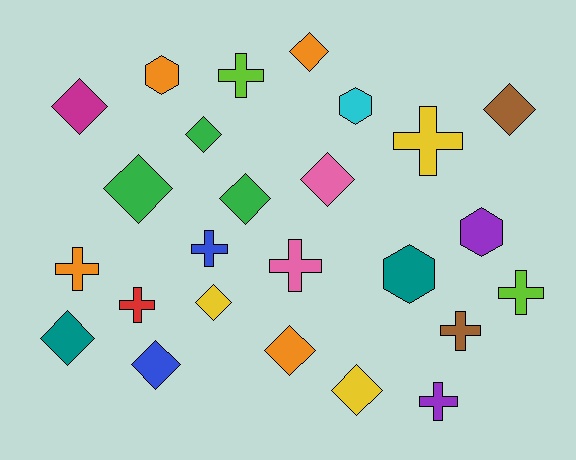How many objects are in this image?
There are 25 objects.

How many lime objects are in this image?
There are 2 lime objects.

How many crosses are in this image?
There are 9 crosses.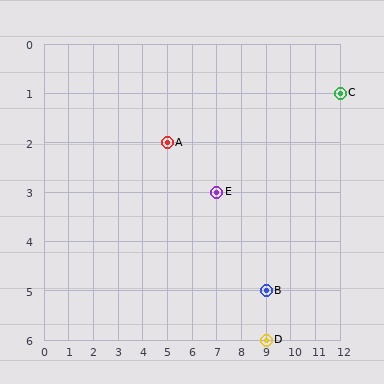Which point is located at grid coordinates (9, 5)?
Point B is at (9, 5).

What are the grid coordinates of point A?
Point A is at grid coordinates (5, 2).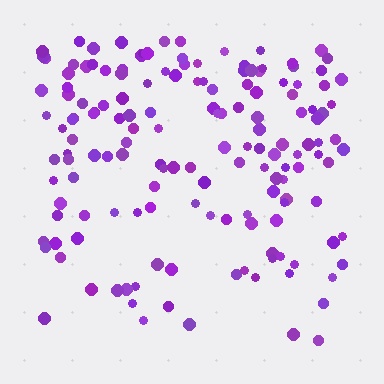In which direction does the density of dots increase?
From bottom to top, with the top side densest.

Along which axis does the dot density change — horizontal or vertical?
Vertical.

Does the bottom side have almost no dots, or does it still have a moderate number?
Still a moderate number, just noticeably fewer than the top.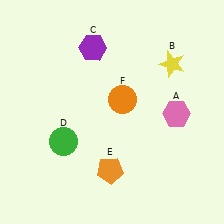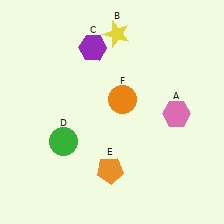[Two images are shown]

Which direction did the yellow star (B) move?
The yellow star (B) moved left.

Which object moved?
The yellow star (B) moved left.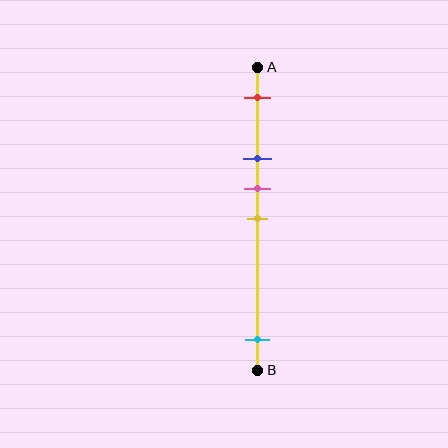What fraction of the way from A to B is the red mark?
The red mark is approximately 10% (0.1) of the way from A to B.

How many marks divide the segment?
There are 5 marks dividing the segment.